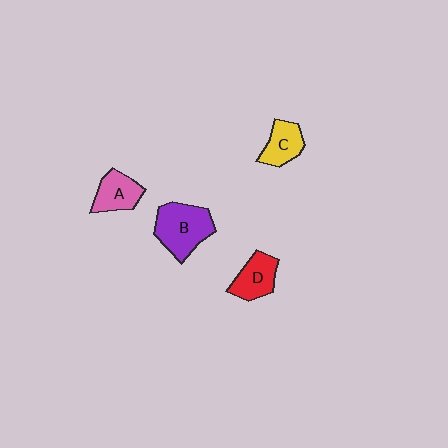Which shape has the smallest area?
Shape C (yellow).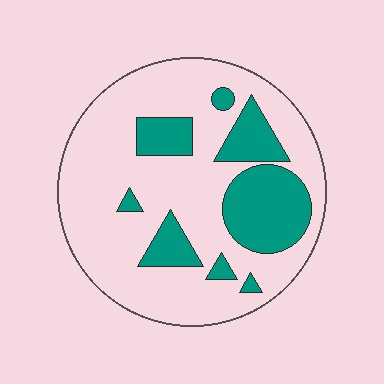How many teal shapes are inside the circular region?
8.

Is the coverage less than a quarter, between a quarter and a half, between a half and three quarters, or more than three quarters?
Between a quarter and a half.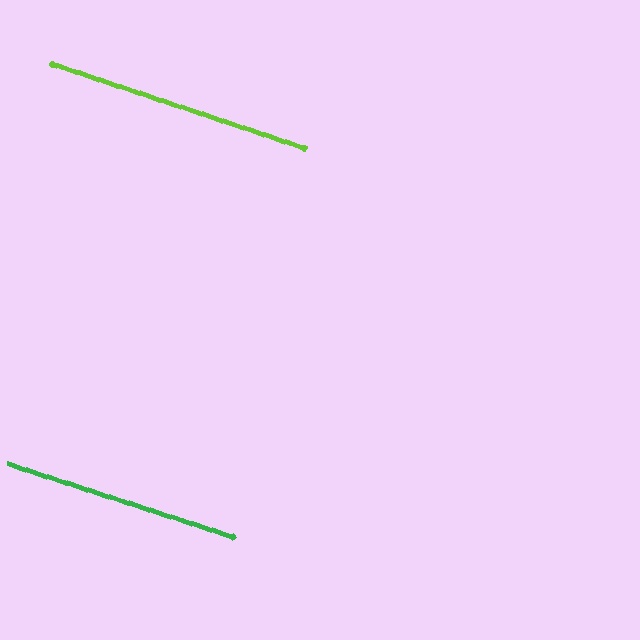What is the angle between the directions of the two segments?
Approximately 0 degrees.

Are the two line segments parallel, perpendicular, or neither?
Parallel — their directions differ by only 0.4°.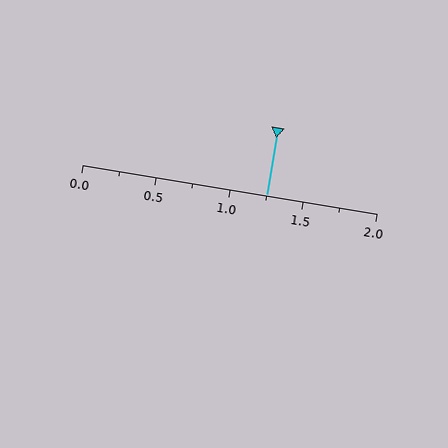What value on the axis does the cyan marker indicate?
The marker indicates approximately 1.25.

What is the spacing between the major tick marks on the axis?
The major ticks are spaced 0.5 apart.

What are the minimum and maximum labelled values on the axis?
The axis runs from 0.0 to 2.0.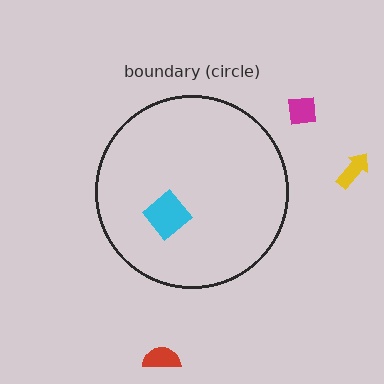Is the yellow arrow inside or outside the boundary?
Outside.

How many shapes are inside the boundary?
1 inside, 3 outside.